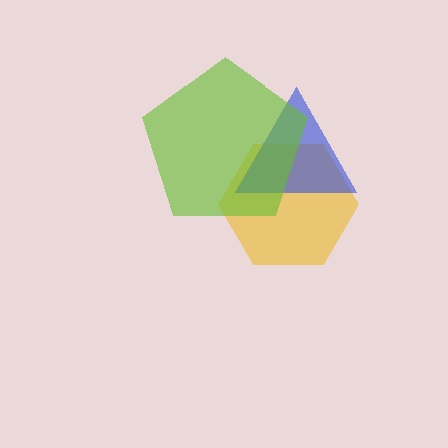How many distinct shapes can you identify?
There are 3 distinct shapes: a yellow hexagon, a blue triangle, a lime pentagon.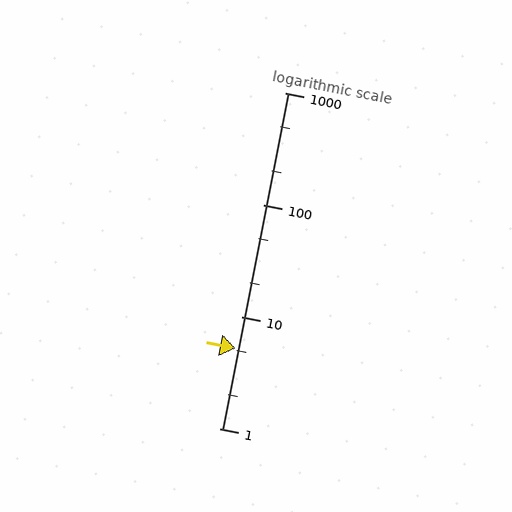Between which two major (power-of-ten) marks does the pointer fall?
The pointer is between 1 and 10.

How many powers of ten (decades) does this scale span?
The scale spans 3 decades, from 1 to 1000.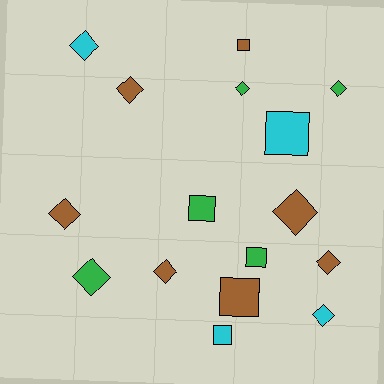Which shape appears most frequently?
Diamond, with 10 objects.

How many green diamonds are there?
There are 3 green diamonds.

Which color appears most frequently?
Brown, with 7 objects.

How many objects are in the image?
There are 16 objects.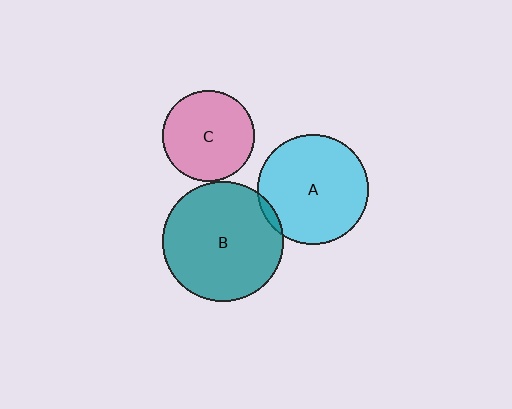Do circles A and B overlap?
Yes.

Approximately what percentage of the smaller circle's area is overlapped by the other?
Approximately 5%.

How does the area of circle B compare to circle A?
Approximately 1.2 times.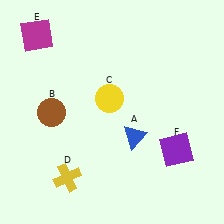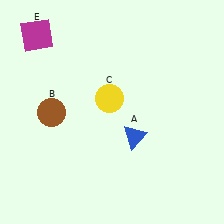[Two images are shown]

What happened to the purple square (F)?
The purple square (F) was removed in Image 2. It was in the bottom-right area of Image 1.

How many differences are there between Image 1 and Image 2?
There are 2 differences between the two images.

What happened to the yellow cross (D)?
The yellow cross (D) was removed in Image 2. It was in the bottom-left area of Image 1.